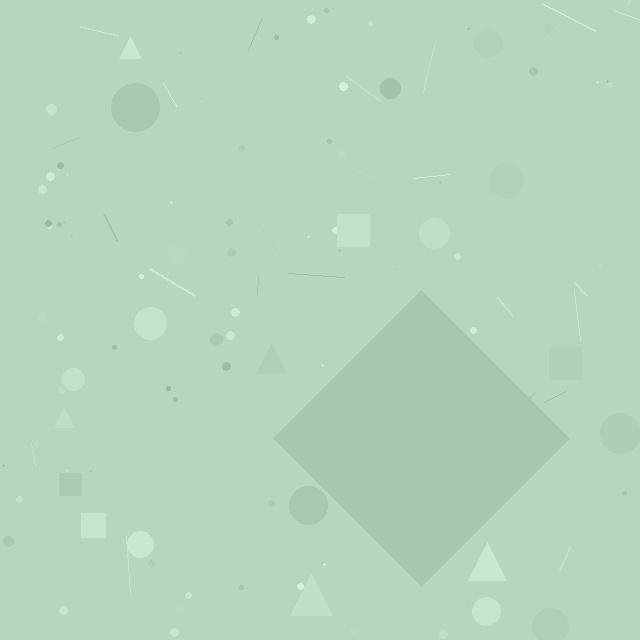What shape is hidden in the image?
A diamond is hidden in the image.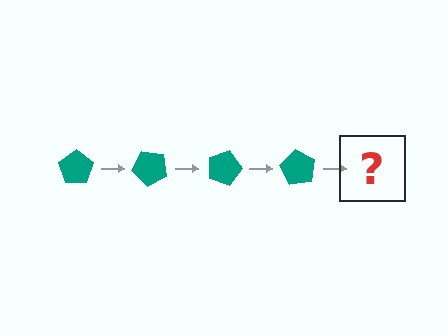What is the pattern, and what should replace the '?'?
The pattern is that the pentagon rotates 45 degrees each step. The '?' should be a teal pentagon rotated 180 degrees.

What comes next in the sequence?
The next element should be a teal pentagon rotated 180 degrees.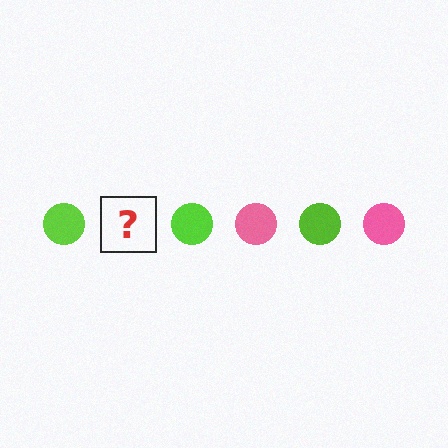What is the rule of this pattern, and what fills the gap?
The rule is that the pattern cycles through lime, pink circles. The gap should be filled with a pink circle.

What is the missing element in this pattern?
The missing element is a pink circle.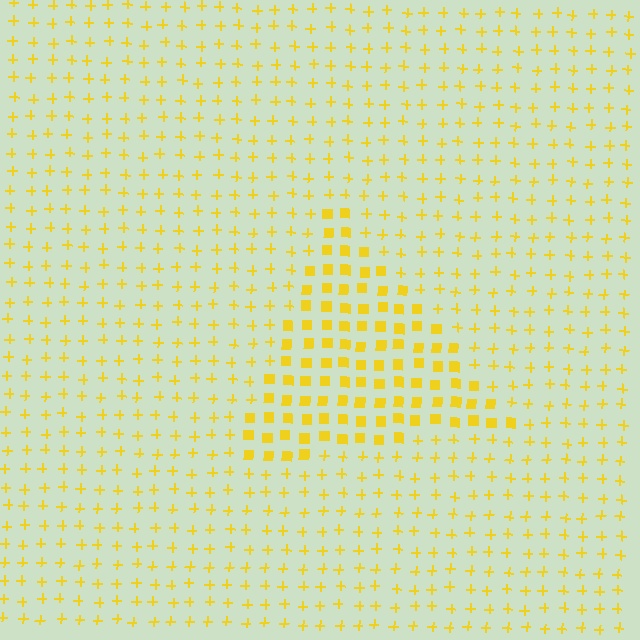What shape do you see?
I see a triangle.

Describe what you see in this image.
The image is filled with small yellow elements arranged in a uniform grid. A triangle-shaped region contains squares, while the surrounding area contains plus signs. The boundary is defined purely by the change in element shape.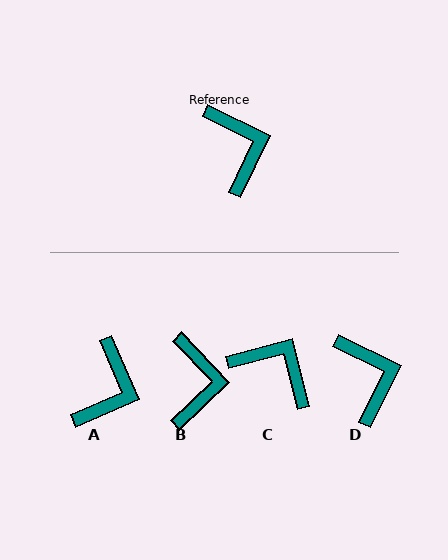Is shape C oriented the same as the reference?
No, it is off by about 40 degrees.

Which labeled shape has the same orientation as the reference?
D.